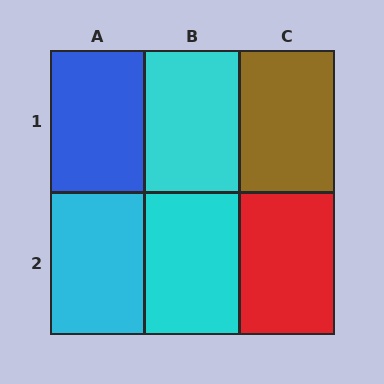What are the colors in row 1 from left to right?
Blue, cyan, brown.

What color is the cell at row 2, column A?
Cyan.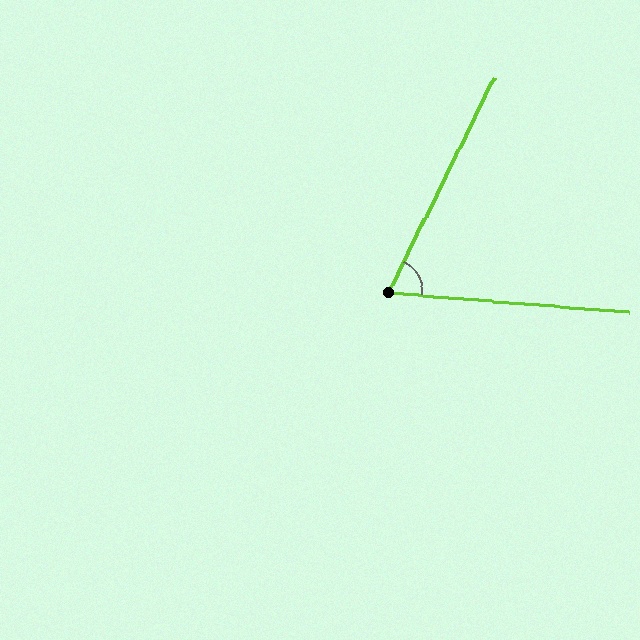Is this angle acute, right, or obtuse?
It is acute.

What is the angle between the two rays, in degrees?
Approximately 69 degrees.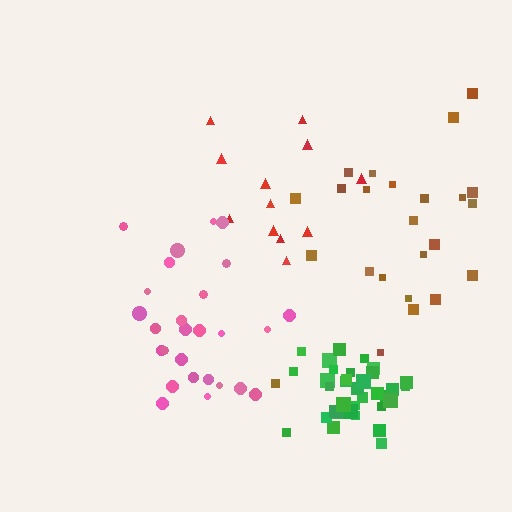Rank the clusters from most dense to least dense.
green, pink, red, brown.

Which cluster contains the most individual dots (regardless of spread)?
Green (34).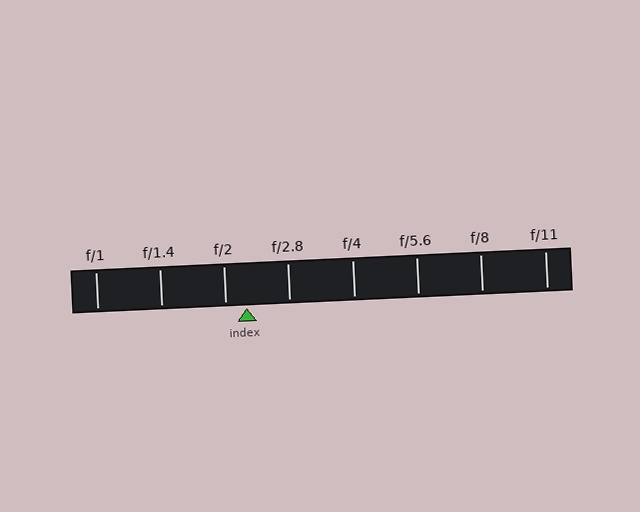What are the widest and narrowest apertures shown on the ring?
The widest aperture shown is f/1 and the narrowest is f/11.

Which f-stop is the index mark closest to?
The index mark is closest to f/2.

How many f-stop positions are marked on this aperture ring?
There are 8 f-stop positions marked.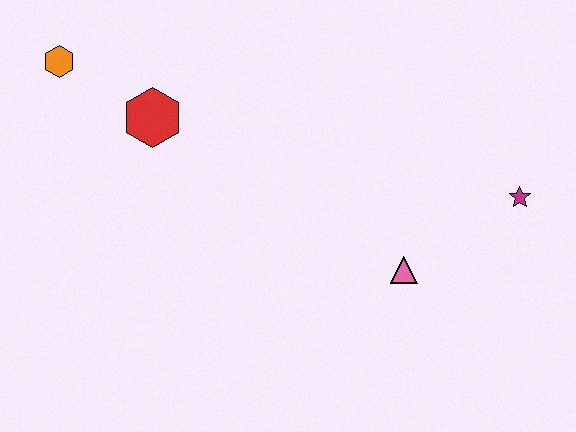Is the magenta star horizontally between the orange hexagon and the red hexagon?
No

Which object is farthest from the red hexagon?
The magenta star is farthest from the red hexagon.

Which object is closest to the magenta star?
The pink triangle is closest to the magenta star.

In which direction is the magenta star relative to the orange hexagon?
The magenta star is to the right of the orange hexagon.